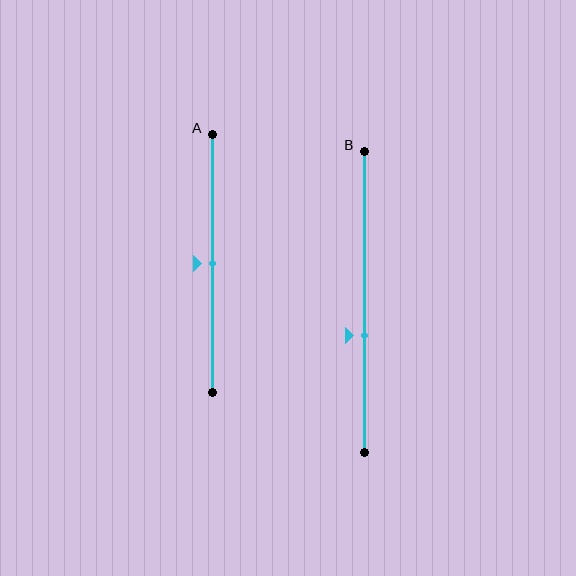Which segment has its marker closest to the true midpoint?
Segment A has its marker closest to the true midpoint.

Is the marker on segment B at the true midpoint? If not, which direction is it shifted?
No, the marker on segment B is shifted downward by about 11% of the segment length.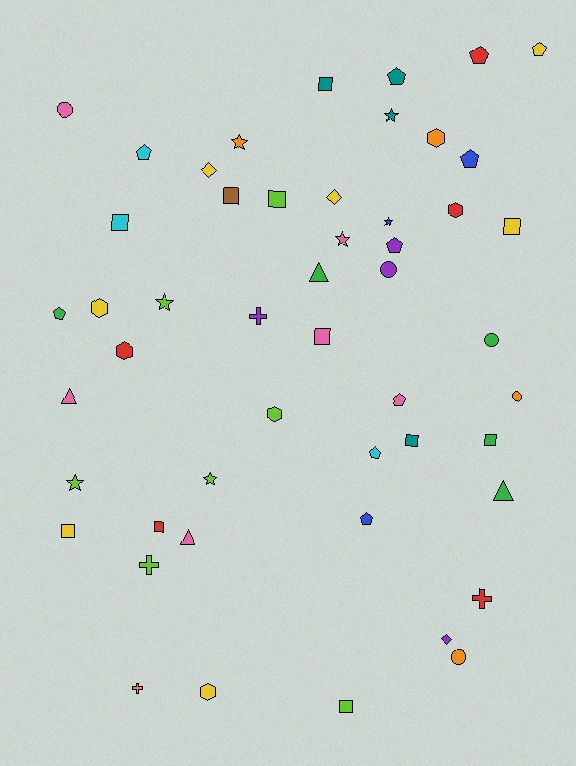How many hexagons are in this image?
There are 6 hexagons.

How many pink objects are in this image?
There are 6 pink objects.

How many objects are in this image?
There are 50 objects.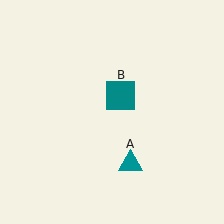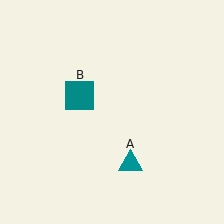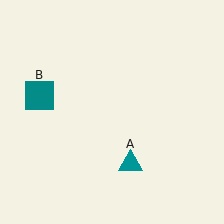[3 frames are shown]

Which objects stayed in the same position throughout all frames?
Teal triangle (object A) remained stationary.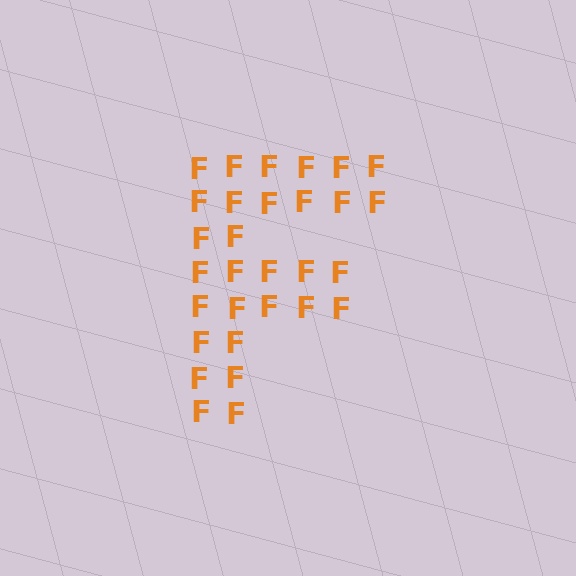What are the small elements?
The small elements are letter F's.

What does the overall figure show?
The overall figure shows the letter F.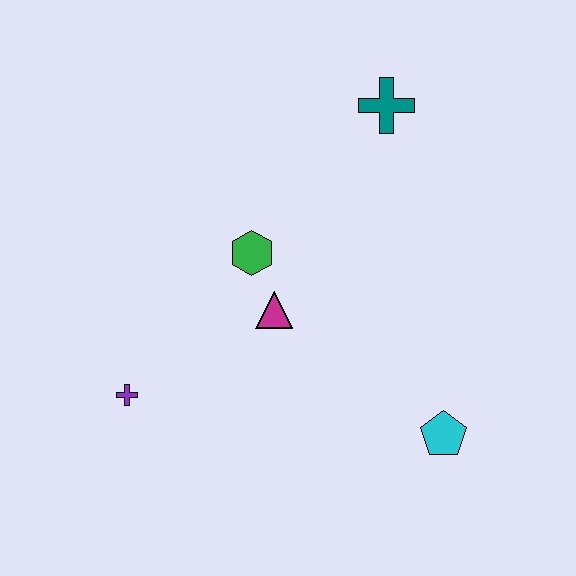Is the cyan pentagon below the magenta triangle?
Yes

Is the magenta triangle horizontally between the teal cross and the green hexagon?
Yes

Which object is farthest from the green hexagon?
The cyan pentagon is farthest from the green hexagon.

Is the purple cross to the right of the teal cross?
No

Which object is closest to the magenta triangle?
The green hexagon is closest to the magenta triangle.